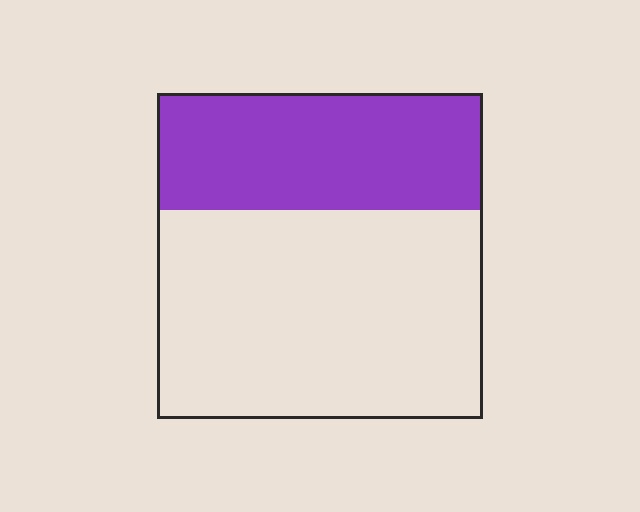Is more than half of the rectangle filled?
No.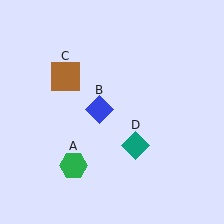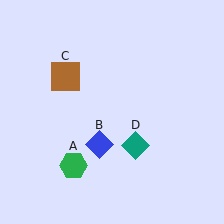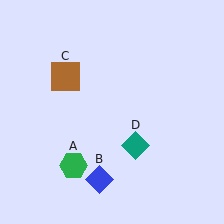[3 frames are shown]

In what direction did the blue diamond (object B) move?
The blue diamond (object B) moved down.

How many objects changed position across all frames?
1 object changed position: blue diamond (object B).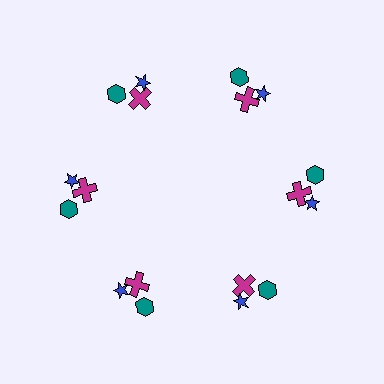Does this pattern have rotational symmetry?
Yes, this pattern has 6-fold rotational symmetry. It looks the same after rotating 60 degrees around the center.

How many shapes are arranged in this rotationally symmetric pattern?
There are 18 shapes, arranged in 6 groups of 3.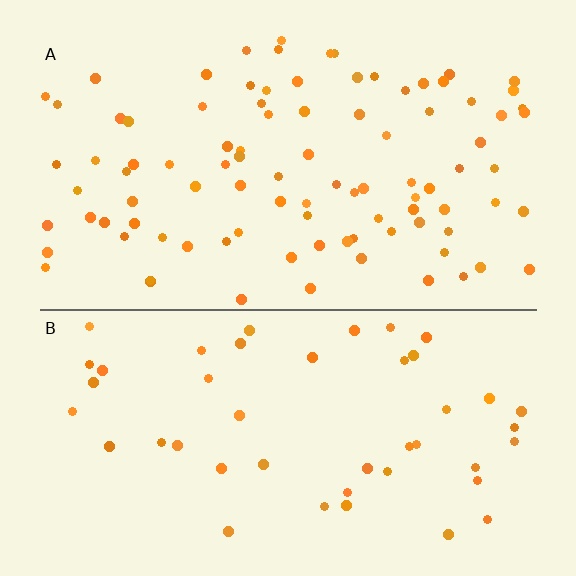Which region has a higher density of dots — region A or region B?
A (the top).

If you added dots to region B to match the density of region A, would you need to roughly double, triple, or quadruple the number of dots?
Approximately double.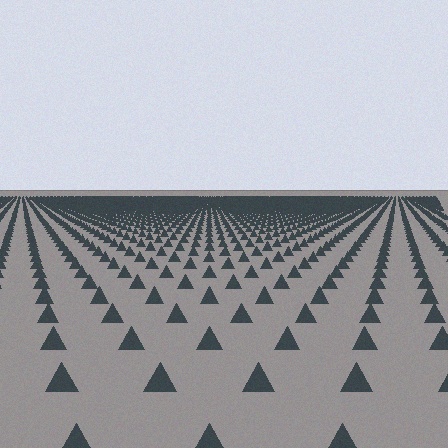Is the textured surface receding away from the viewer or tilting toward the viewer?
The surface is receding away from the viewer. Texture elements get smaller and denser toward the top.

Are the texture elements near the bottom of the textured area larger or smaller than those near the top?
Larger. Near the bottom, elements are closer to the viewer and appear at a bigger on-screen size.